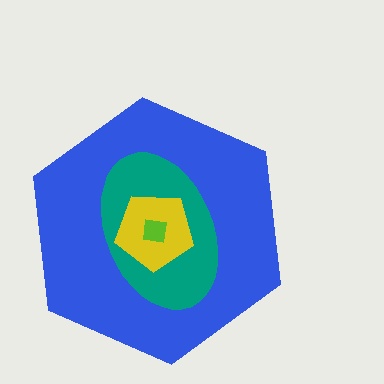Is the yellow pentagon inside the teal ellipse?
Yes.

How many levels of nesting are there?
4.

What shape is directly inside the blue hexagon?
The teal ellipse.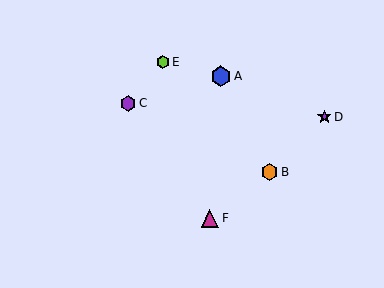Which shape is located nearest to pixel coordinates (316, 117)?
The purple star (labeled D) at (324, 117) is nearest to that location.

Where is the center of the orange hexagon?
The center of the orange hexagon is at (270, 172).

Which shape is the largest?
The blue hexagon (labeled A) is the largest.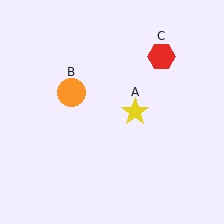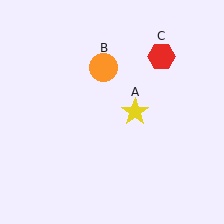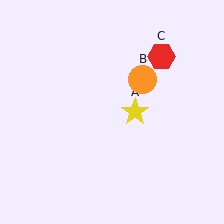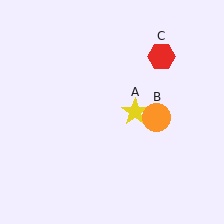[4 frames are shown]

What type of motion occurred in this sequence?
The orange circle (object B) rotated clockwise around the center of the scene.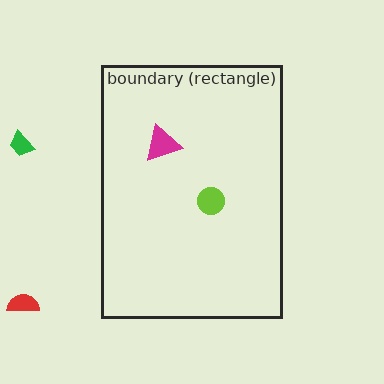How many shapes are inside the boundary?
2 inside, 2 outside.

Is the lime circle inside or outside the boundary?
Inside.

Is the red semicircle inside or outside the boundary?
Outside.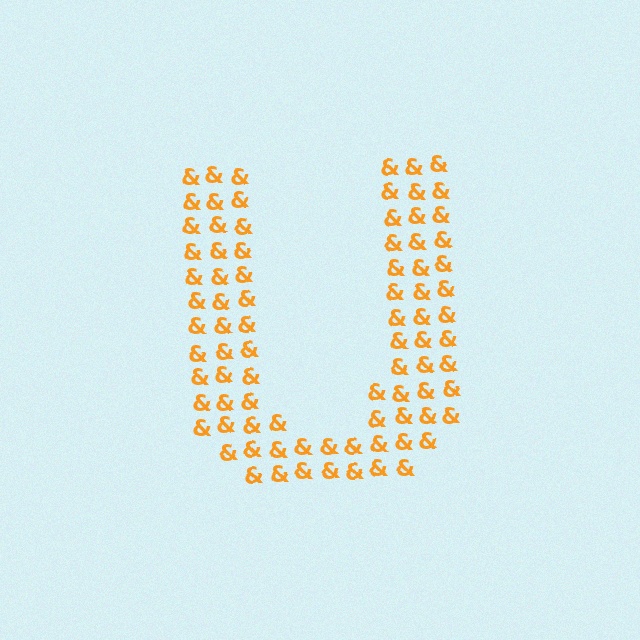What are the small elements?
The small elements are ampersands.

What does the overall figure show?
The overall figure shows the letter U.